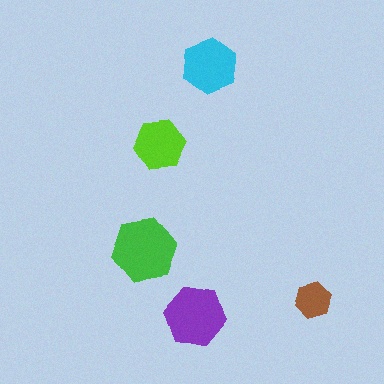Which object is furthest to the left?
The green hexagon is leftmost.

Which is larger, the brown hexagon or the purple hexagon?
The purple one.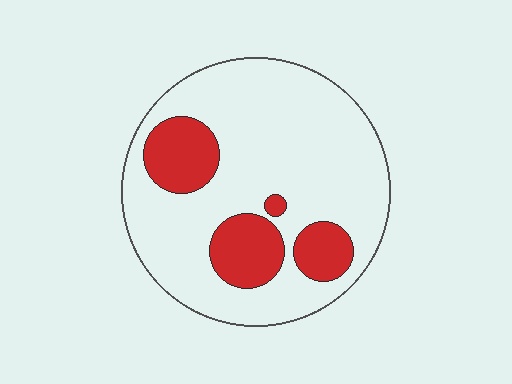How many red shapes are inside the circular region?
4.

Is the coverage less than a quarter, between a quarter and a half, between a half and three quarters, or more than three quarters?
Less than a quarter.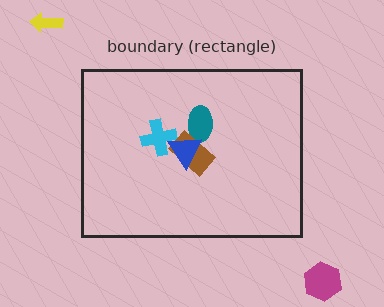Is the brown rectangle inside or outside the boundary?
Inside.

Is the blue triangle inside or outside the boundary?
Inside.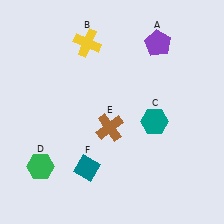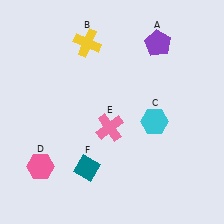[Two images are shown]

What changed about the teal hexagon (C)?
In Image 1, C is teal. In Image 2, it changed to cyan.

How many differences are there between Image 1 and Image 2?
There are 3 differences between the two images.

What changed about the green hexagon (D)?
In Image 1, D is green. In Image 2, it changed to pink.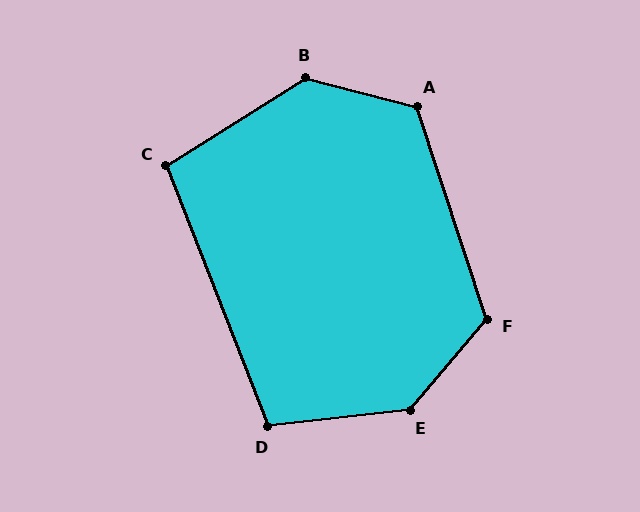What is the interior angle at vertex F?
Approximately 122 degrees (obtuse).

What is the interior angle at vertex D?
Approximately 105 degrees (obtuse).